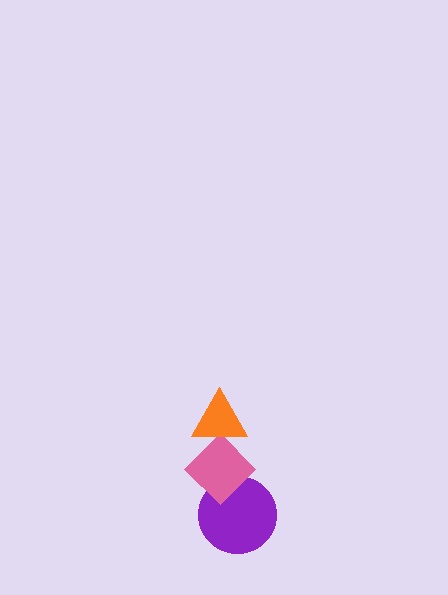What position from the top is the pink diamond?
The pink diamond is 2nd from the top.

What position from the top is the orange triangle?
The orange triangle is 1st from the top.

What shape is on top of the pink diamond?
The orange triangle is on top of the pink diamond.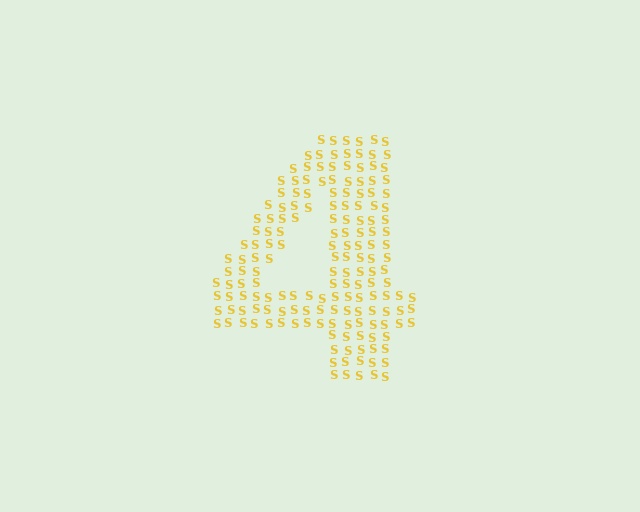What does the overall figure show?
The overall figure shows the digit 4.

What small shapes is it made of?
It is made of small letter S's.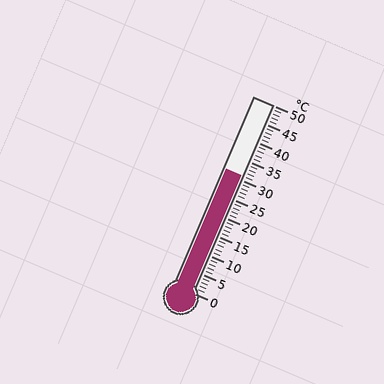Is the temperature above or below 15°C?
The temperature is above 15°C.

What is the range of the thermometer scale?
The thermometer scale ranges from 0°C to 50°C.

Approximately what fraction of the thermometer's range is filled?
The thermometer is filled to approximately 60% of its range.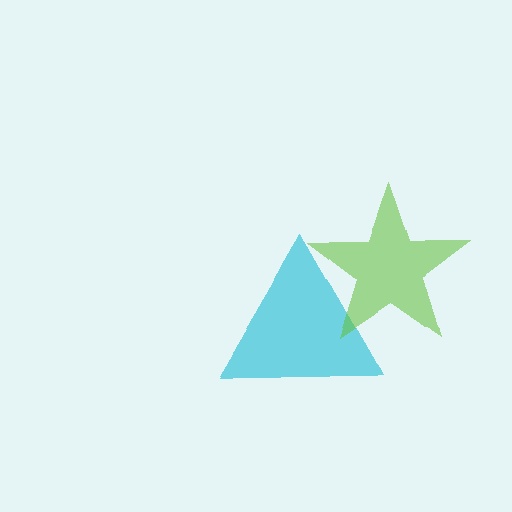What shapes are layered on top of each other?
The layered shapes are: a cyan triangle, a lime star.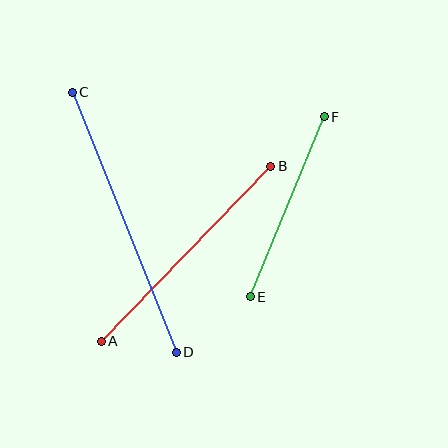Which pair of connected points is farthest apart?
Points C and D are farthest apart.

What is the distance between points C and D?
The distance is approximately 280 pixels.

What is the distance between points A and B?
The distance is approximately 244 pixels.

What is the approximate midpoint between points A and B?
The midpoint is at approximately (186, 254) pixels.